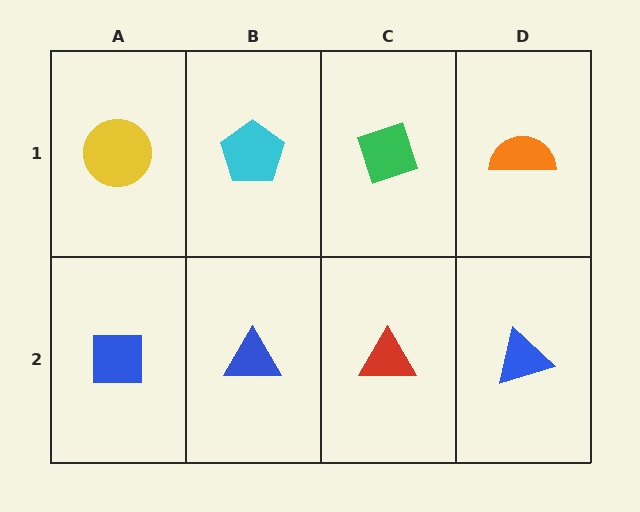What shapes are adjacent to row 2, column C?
A green diamond (row 1, column C), a blue triangle (row 2, column B), a blue triangle (row 2, column D).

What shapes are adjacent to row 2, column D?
An orange semicircle (row 1, column D), a red triangle (row 2, column C).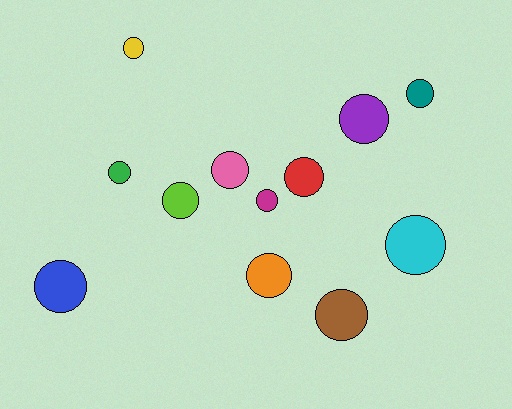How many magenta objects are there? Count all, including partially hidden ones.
There is 1 magenta object.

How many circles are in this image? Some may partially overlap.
There are 12 circles.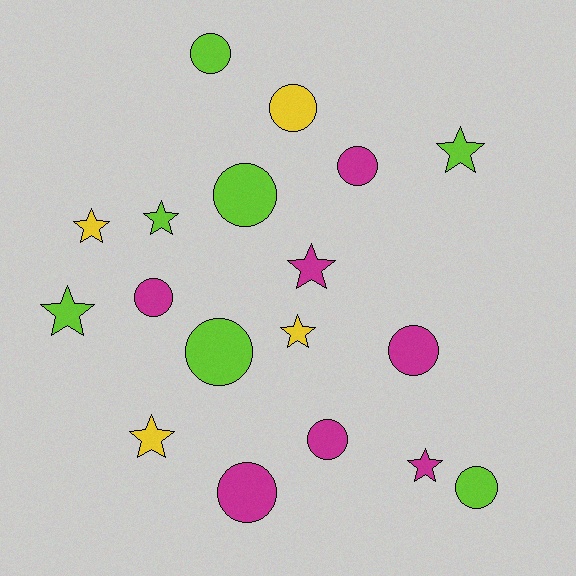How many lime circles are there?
There are 4 lime circles.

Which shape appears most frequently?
Circle, with 10 objects.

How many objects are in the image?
There are 18 objects.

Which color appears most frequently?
Magenta, with 7 objects.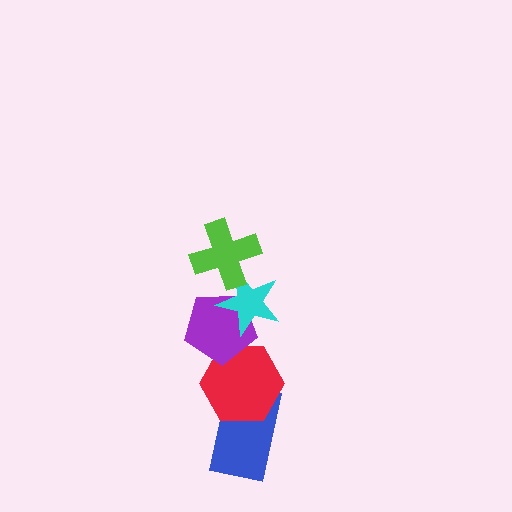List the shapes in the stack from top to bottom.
From top to bottom: the lime cross, the cyan star, the purple pentagon, the red hexagon, the blue rectangle.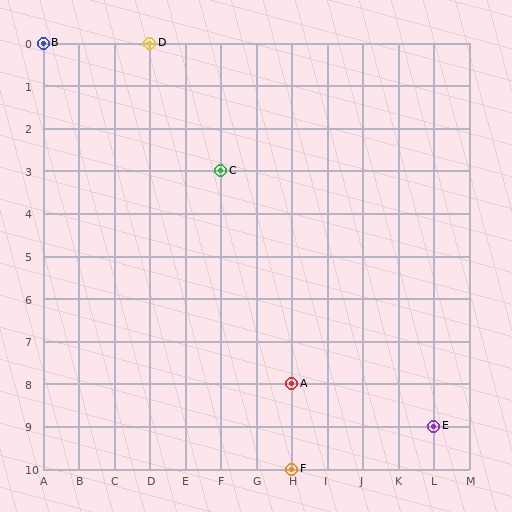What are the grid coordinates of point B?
Point B is at grid coordinates (A, 0).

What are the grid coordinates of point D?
Point D is at grid coordinates (D, 0).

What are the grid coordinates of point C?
Point C is at grid coordinates (F, 3).